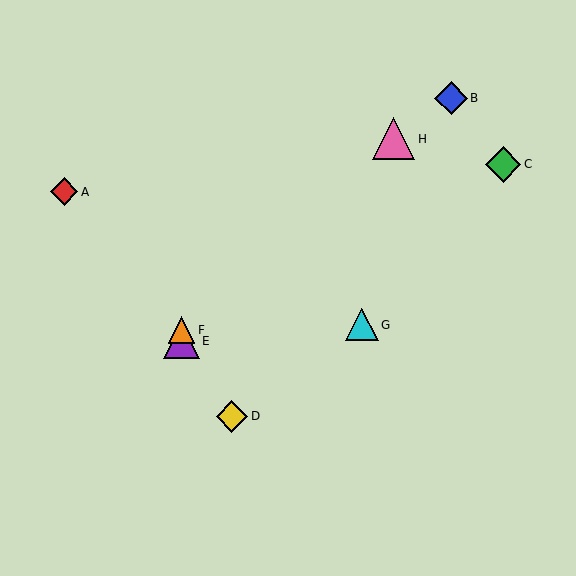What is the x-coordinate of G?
Object G is at x≈362.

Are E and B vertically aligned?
No, E is at x≈182 and B is at x≈451.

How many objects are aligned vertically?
2 objects (E, F) are aligned vertically.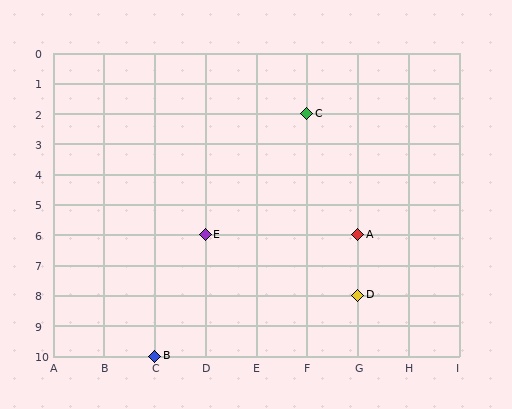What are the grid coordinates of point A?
Point A is at grid coordinates (G, 6).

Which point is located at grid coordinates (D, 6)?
Point E is at (D, 6).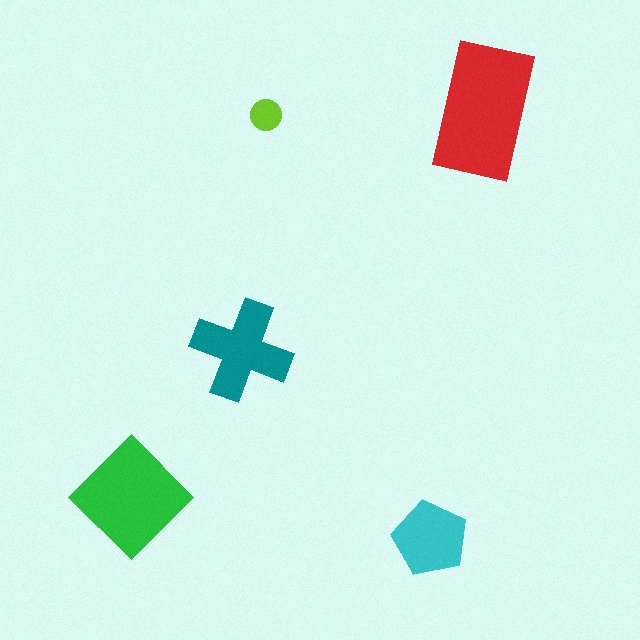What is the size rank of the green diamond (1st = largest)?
2nd.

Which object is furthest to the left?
The green diamond is leftmost.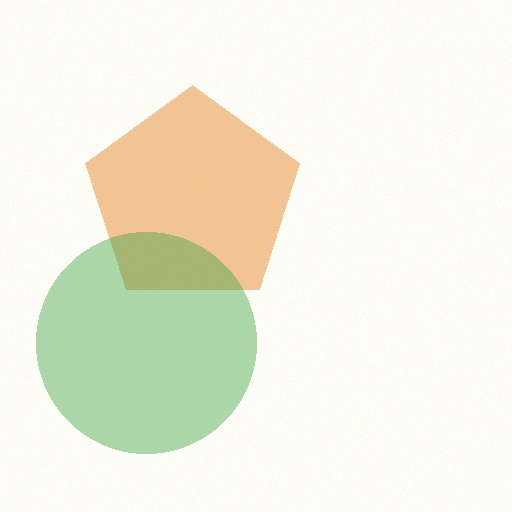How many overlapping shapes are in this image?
There are 2 overlapping shapes in the image.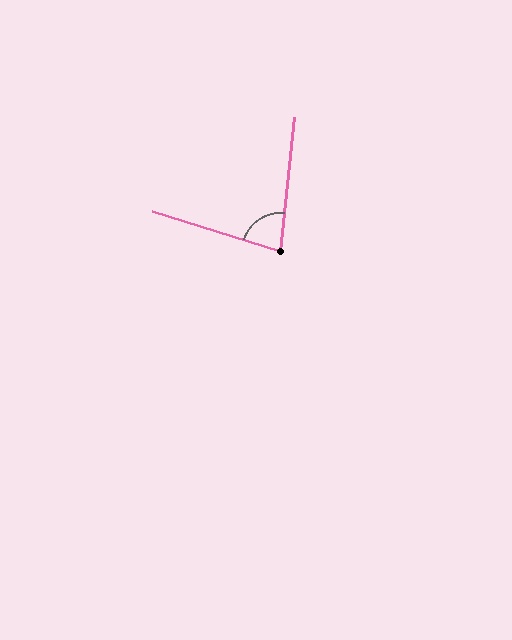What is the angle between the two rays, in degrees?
Approximately 79 degrees.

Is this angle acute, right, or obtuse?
It is acute.